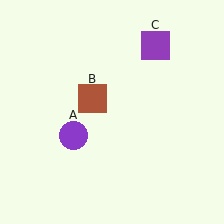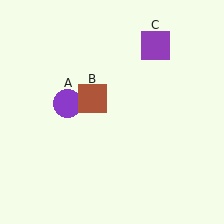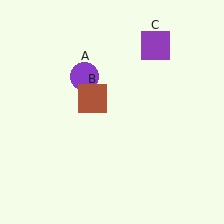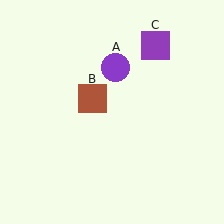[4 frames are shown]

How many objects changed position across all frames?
1 object changed position: purple circle (object A).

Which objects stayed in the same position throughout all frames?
Brown square (object B) and purple square (object C) remained stationary.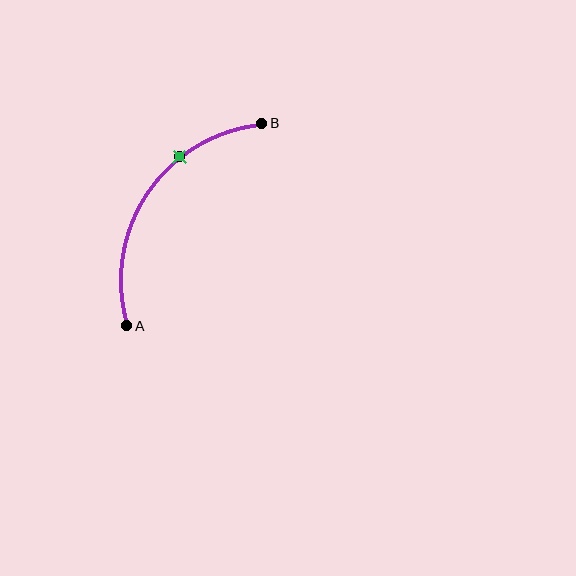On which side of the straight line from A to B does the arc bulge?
The arc bulges to the left of the straight line connecting A and B.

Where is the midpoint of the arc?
The arc midpoint is the point on the curve farthest from the straight line joining A and B. It sits to the left of that line.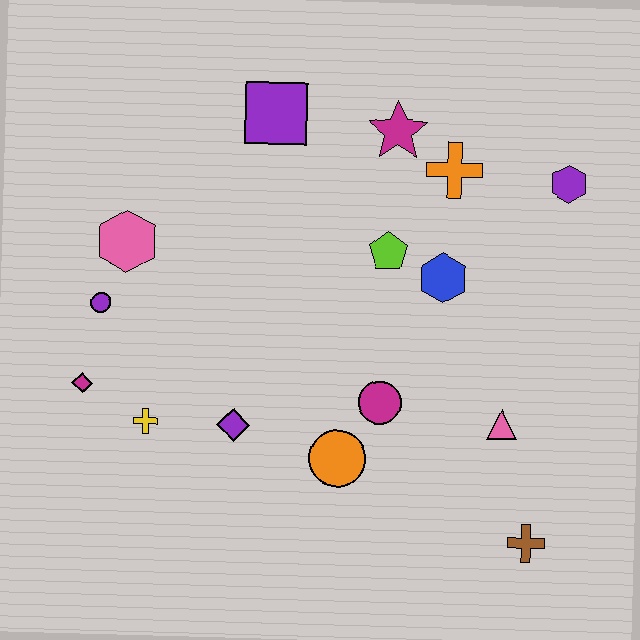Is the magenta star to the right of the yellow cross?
Yes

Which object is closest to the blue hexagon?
The lime pentagon is closest to the blue hexagon.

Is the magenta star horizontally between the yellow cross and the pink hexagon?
No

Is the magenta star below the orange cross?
No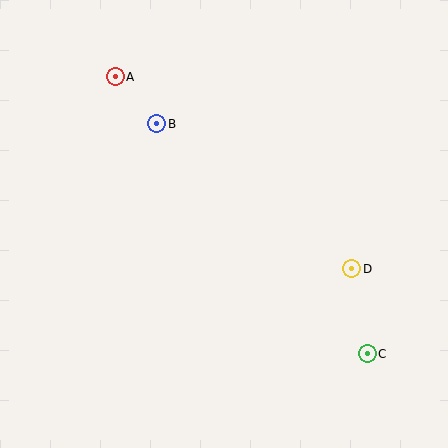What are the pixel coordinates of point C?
Point C is at (367, 354).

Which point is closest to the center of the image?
Point B at (157, 124) is closest to the center.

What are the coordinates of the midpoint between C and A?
The midpoint between C and A is at (241, 215).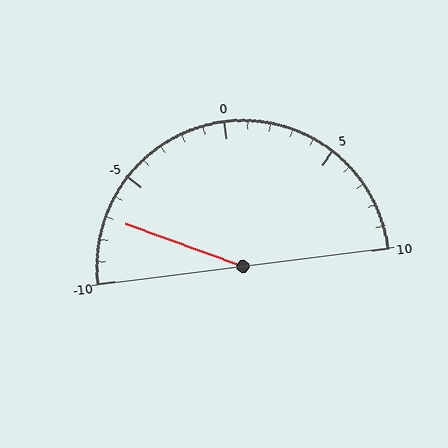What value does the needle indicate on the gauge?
The needle indicates approximately -7.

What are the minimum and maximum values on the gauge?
The gauge ranges from -10 to 10.